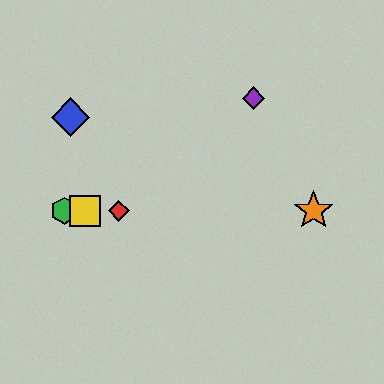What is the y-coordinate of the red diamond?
The red diamond is at y≈211.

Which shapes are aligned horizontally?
The red diamond, the green hexagon, the yellow square, the orange star are aligned horizontally.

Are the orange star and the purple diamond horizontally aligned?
No, the orange star is at y≈211 and the purple diamond is at y≈98.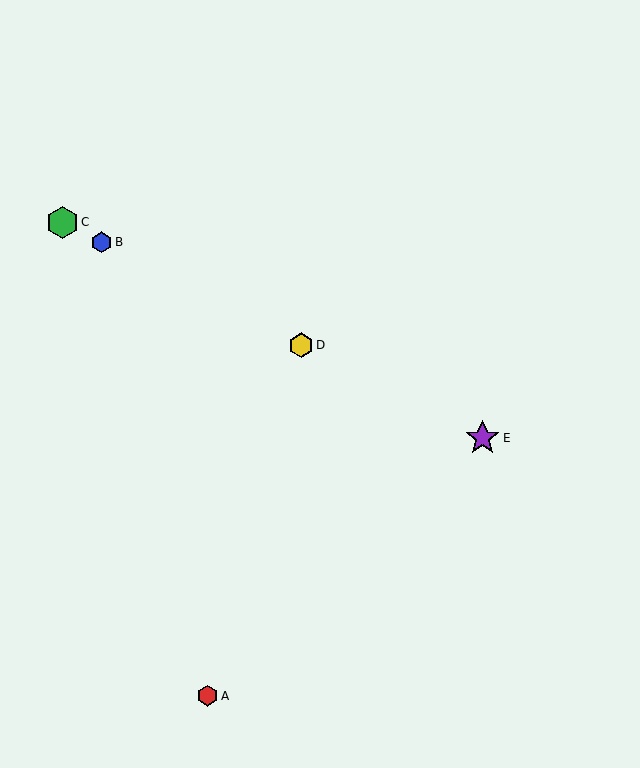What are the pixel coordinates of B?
Object B is at (101, 242).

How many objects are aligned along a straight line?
4 objects (B, C, D, E) are aligned along a straight line.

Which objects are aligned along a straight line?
Objects B, C, D, E are aligned along a straight line.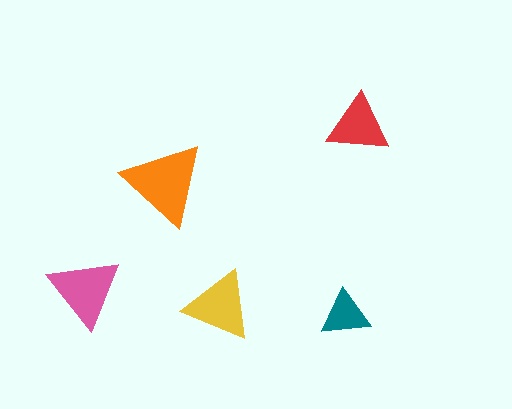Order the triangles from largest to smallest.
the orange one, the pink one, the yellow one, the red one, the teal one.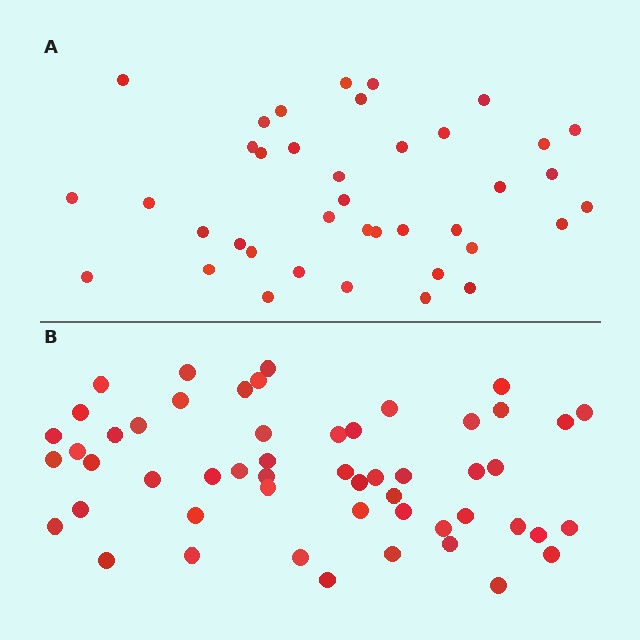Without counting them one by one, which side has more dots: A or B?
Region B (the bottom region) has more dots.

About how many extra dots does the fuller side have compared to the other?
Region B has approximately 15 more dots than region A.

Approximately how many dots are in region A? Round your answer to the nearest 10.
About 40 dots. (The exact count is 39, which rounds to 40.)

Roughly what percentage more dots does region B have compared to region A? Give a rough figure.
About 35% more.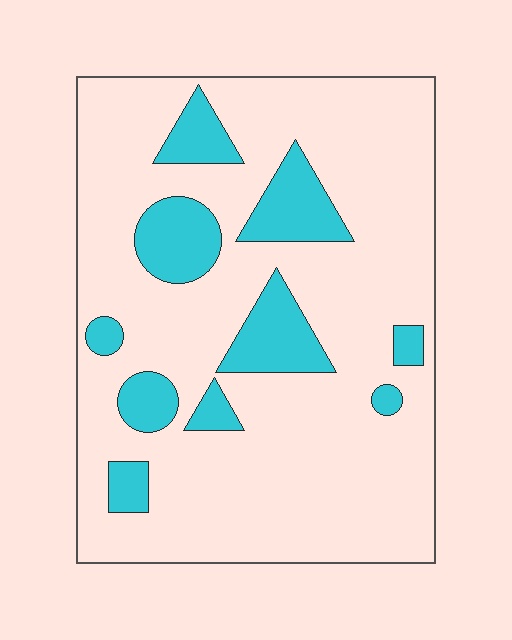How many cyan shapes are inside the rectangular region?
10.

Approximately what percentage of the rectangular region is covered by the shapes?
Approximately 20%.